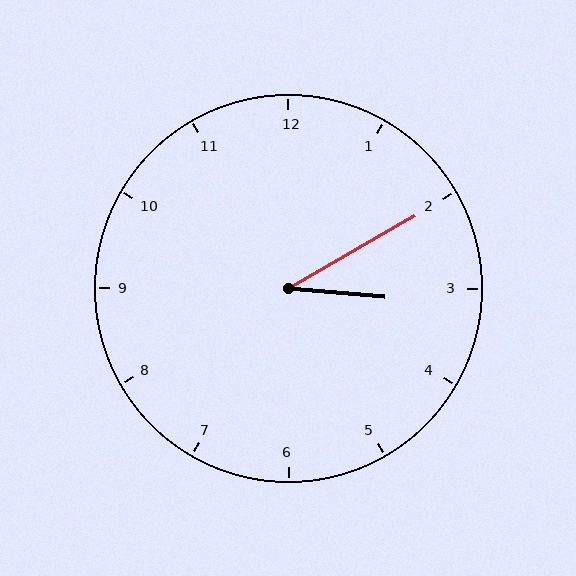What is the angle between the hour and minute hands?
Approximately 35 degrees.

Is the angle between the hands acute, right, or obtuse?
It is acute.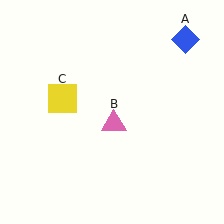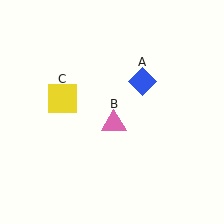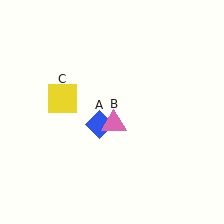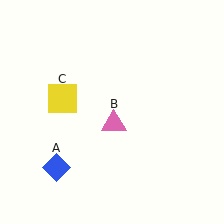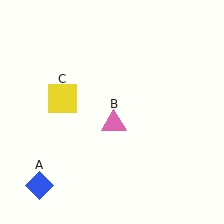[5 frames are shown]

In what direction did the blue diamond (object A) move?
The blue diamond (object A) moved down and to the left.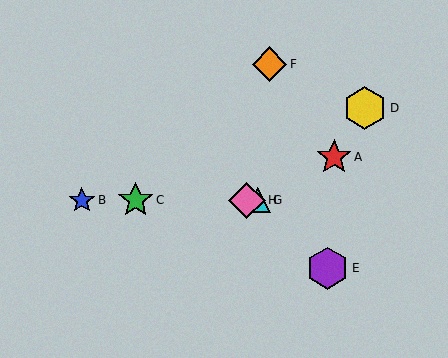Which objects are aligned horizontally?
Objects B, C, G, H are aligned horizontally.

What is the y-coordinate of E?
Object E is at y≈268.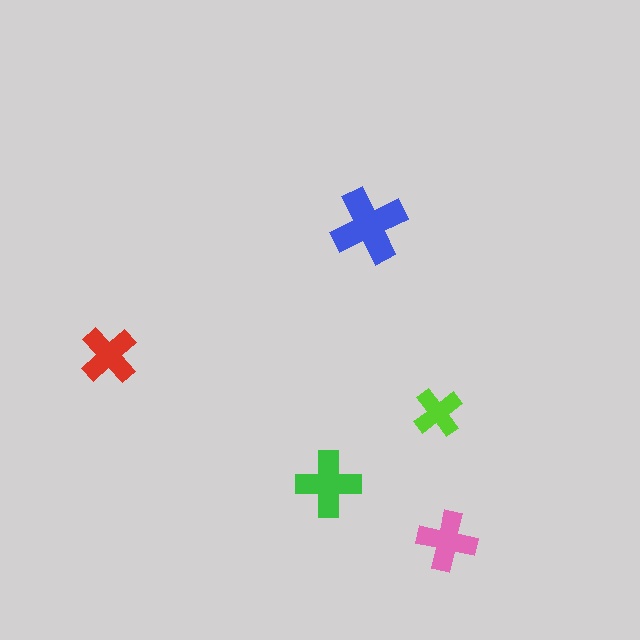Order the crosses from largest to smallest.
the blue one, the green one, the pink one, the red one, the lime one.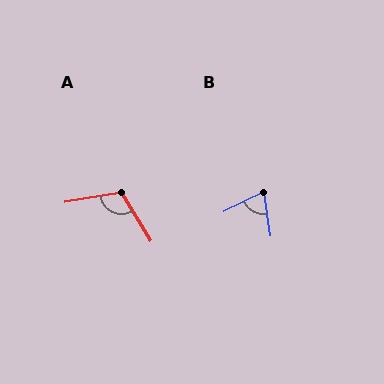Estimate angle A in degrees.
Approximately 112 degrees.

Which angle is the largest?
A, at approximately 112 degrees.